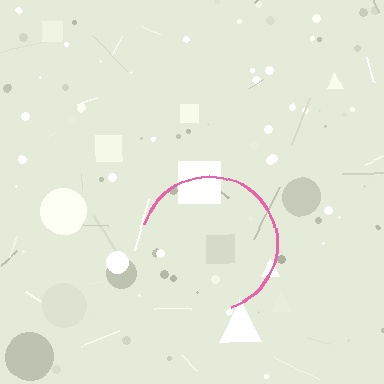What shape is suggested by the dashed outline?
The dashed outline suggests a circle.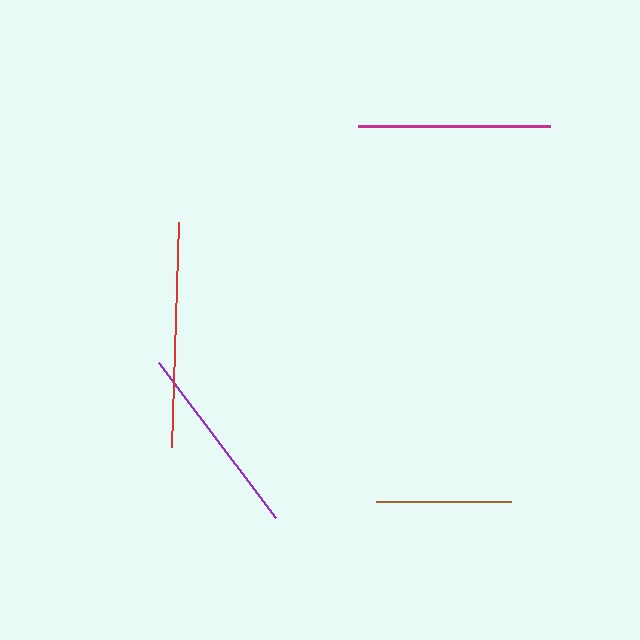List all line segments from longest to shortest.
From longest to shortest: red, purple, magenta, brown.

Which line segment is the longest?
The red line is the longest at approximately 225 pixels.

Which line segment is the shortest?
The brown line is the shortest at approximately 135 pixels.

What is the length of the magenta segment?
The magenta segment is approximately 192 pixels long.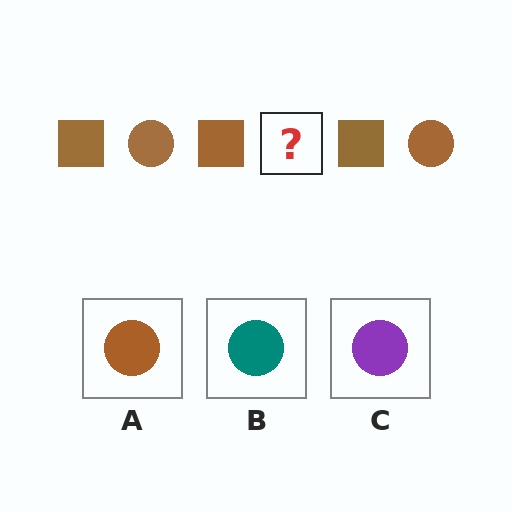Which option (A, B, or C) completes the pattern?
A.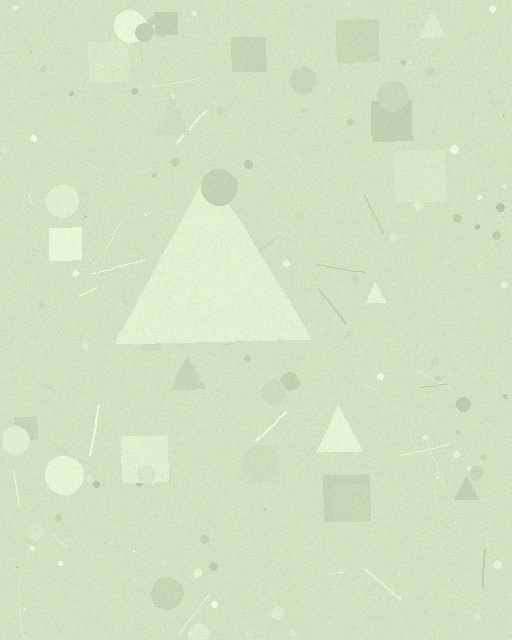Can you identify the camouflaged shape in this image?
The camouflaged shape is a triangle.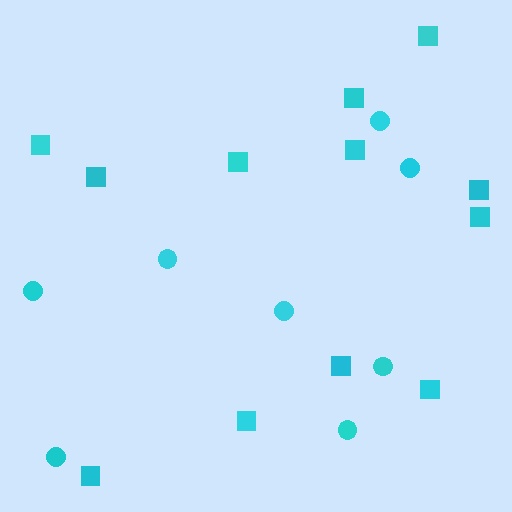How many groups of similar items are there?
There are 2 groups: one group of circles (8) and one group of squares (12).